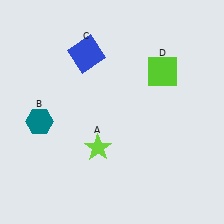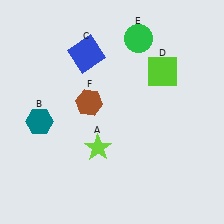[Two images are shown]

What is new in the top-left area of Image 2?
A brown hexagon (F) was added in the top-left area of Image 2.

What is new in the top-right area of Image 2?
A green circle (E) was added in the top-right area of Image 2.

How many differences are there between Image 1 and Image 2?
There are 2 differences between the two images.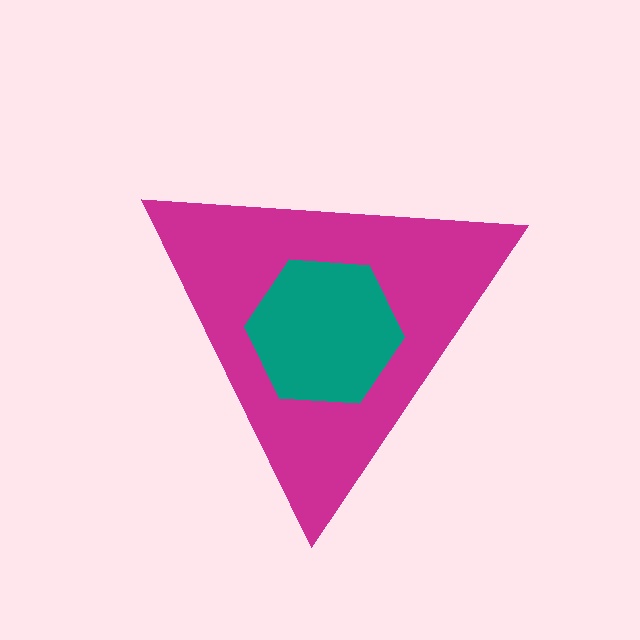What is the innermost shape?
The teal hexagon.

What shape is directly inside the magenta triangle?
The teal hexagon.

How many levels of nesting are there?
2.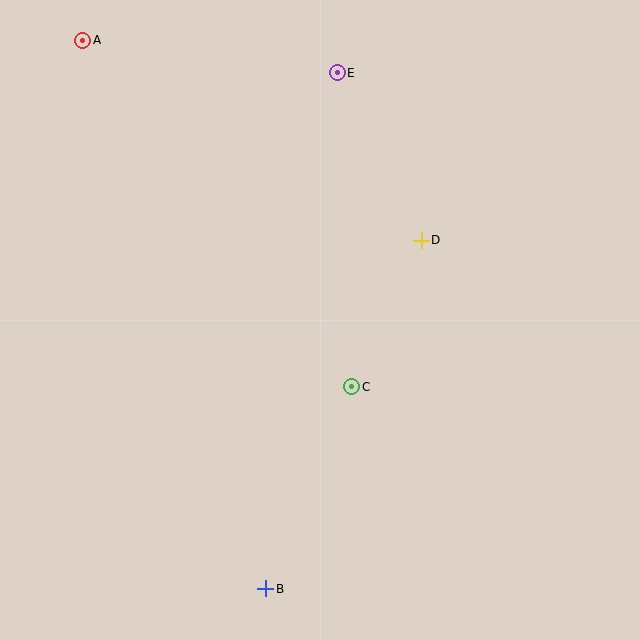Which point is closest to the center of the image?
Point C at (352, 387) is closest to the center.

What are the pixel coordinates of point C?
Point C is at (352, 387).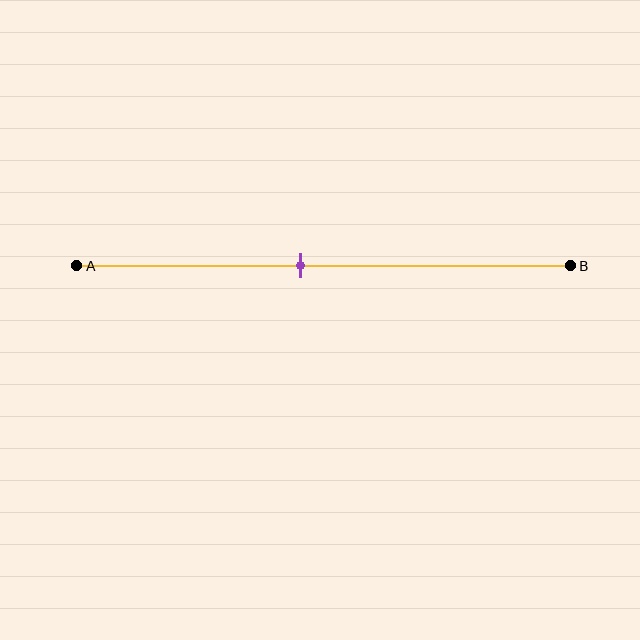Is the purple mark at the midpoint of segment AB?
No, the mark is at about 45% from A, not at the 50% midpoint.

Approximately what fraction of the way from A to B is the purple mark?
The purple mark is approximately 45% of the way from A to B.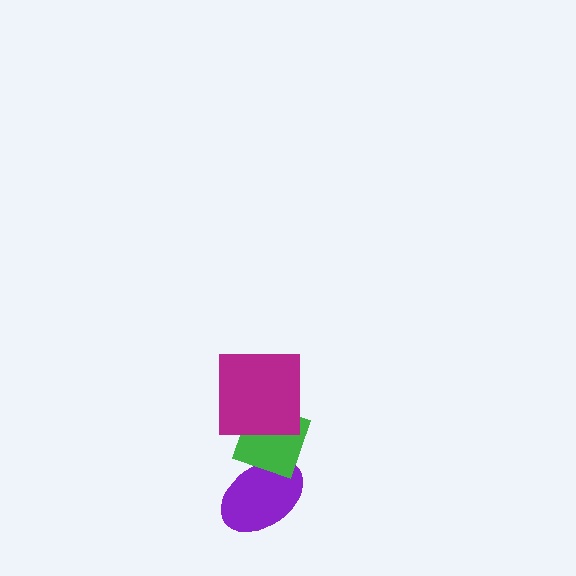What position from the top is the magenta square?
The magenta square is 1st from the top.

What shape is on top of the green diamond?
The magenta square is on top of the green diamond.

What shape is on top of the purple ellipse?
The green diamond is on top of the purple ellipse.